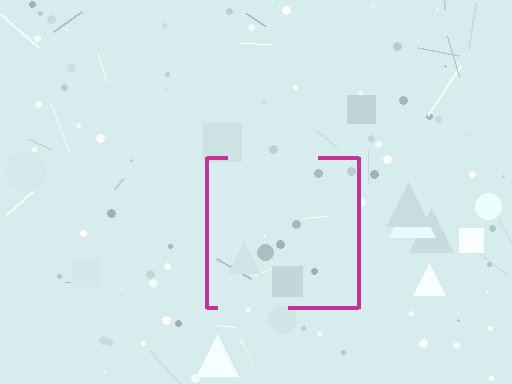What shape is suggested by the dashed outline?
The dashed outline suggests a square.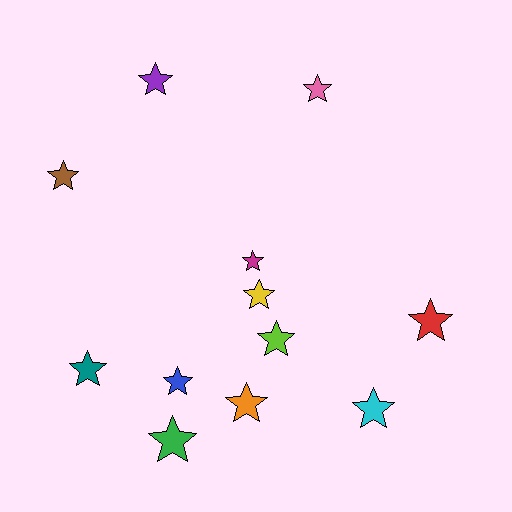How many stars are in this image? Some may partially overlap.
There are 12 stars.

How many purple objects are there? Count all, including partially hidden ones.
There is 1 purple object.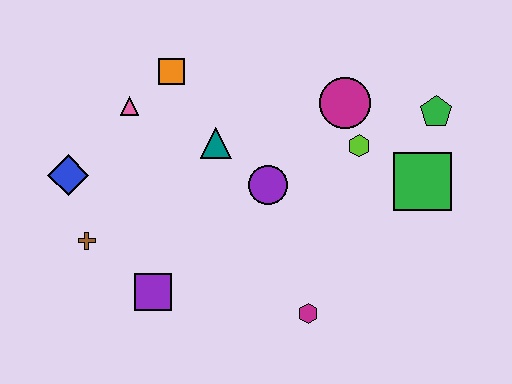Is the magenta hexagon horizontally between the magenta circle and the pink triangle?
Yes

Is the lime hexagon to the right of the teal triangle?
Yes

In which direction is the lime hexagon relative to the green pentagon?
The lime hexagon is to the left of the green pentagon.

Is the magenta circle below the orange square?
Yes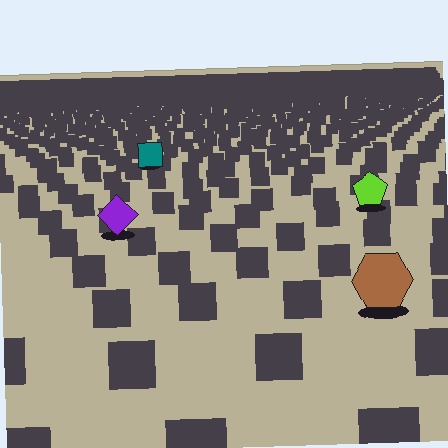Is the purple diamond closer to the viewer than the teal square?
Yes. The purple diamond is closer — you can tell from the texture gradient: the ground texture is coarser near it.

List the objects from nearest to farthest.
From nearest to farthest: the brown hexagon, the purple diamond, the lime pentagon, the teal square.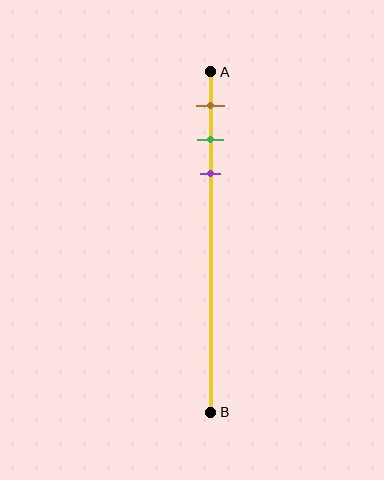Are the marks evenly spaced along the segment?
Yes, the marks are approximately evenly spaced.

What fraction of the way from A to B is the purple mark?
The purple mark is approximately 30% (0.3) of the way from A to B.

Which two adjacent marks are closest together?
The green and purple marks are the closest adjacent pair.